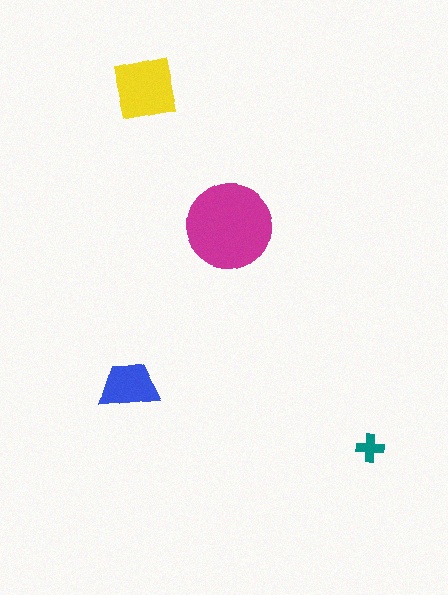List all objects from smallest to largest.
The teal cross, the blue trapezoid, the yellow square, the magenta circle.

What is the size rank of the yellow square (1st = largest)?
2nd.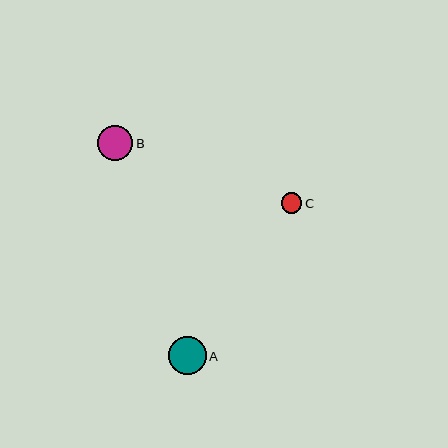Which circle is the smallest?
Circle C is the smallest with a size of approximately 21 pixels.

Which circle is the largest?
Circle A is the largest with a size of approximately 37 pixels.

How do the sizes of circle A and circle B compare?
Circle A and circle B are approximately the same size.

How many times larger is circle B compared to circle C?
Circle B is approximately 1.7 times the size of circle C.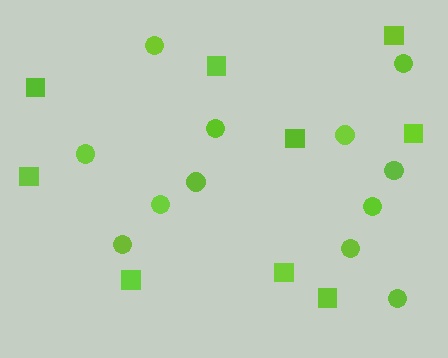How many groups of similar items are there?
There are 2 groups: one group of squares (9) and one group of circles (12).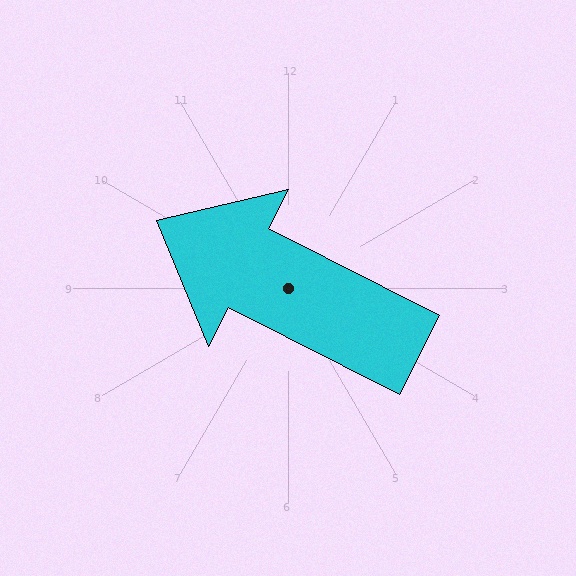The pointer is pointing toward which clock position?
Roughly 10 o'clock.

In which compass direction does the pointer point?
Northwest.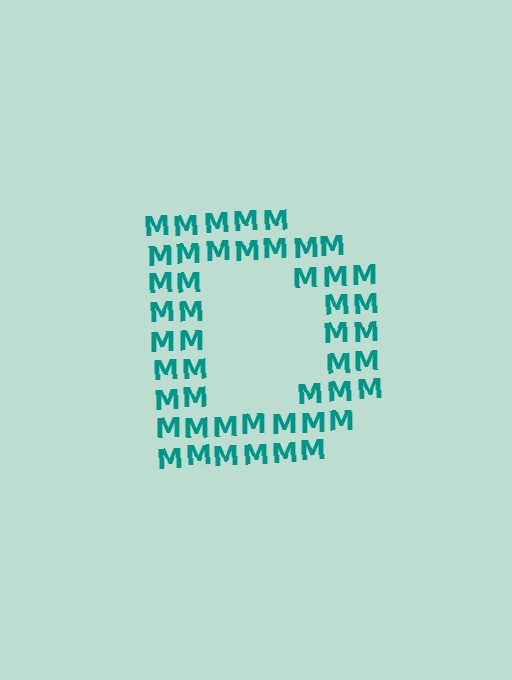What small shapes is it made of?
It is made of small letter M's.